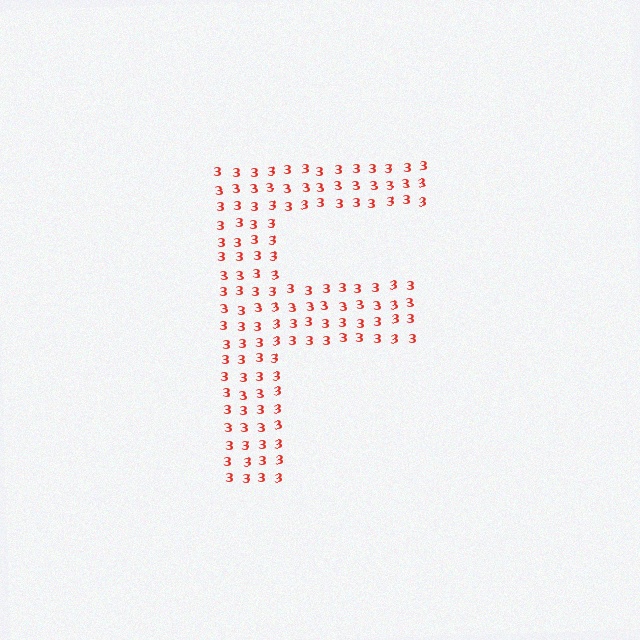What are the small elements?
The small elements are digit 3's.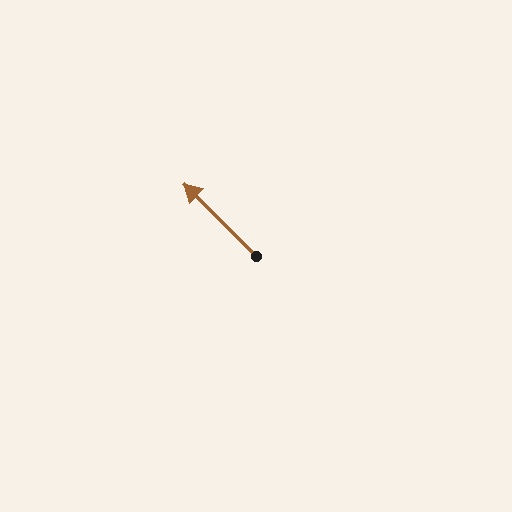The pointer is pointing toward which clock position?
Roughly 11 o'clock.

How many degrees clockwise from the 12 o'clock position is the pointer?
Approximately 315 degrees.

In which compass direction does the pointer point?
Northwest.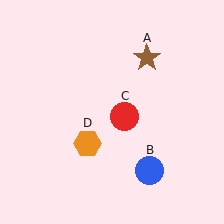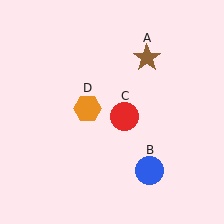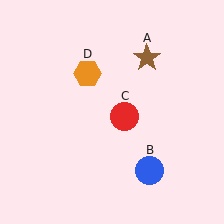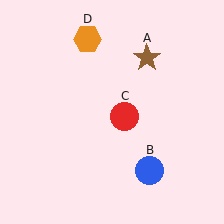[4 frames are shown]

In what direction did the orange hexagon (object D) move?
The orange hexagon (object D) moved up.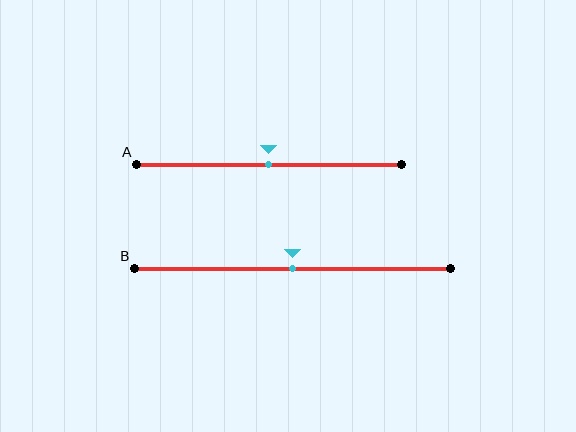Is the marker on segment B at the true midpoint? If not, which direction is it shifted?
Yes, the marker on segment B is at the true midpoint.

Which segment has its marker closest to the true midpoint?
Segment A has its marker closest to the true midpoint.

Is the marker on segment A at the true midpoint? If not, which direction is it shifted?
Yes, the marker on segment A is at the true midpoint.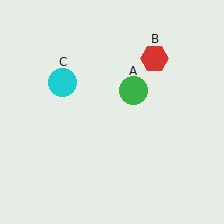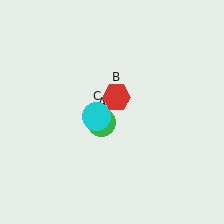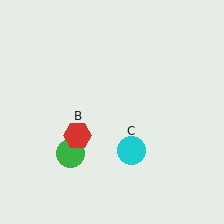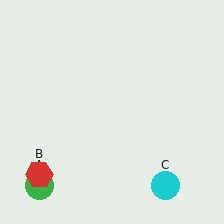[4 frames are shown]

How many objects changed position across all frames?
3 objects changed position: green circle (object A), red hexagon (object B), cyan circle (object C).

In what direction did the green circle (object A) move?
The green circle (object A) moved down and to the left.